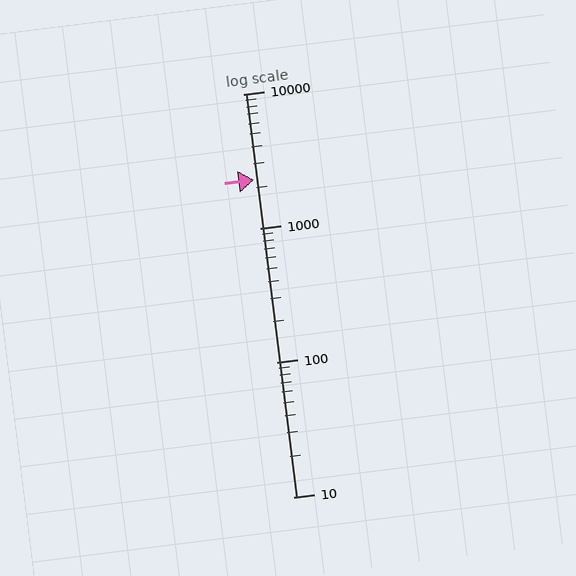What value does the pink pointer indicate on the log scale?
The pointer indicates approximately 2300.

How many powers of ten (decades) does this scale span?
The scale spans 3 decades, from 10 to 10000.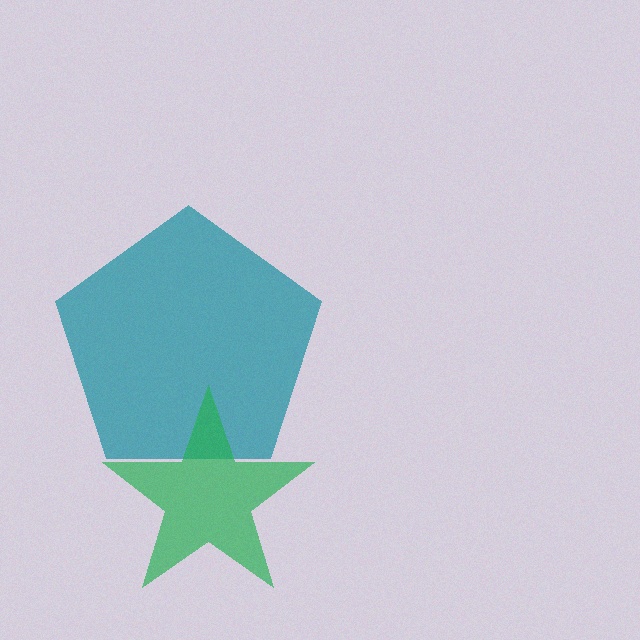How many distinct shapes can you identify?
There are 2 distinct shapes: a teal pentagon, a green star.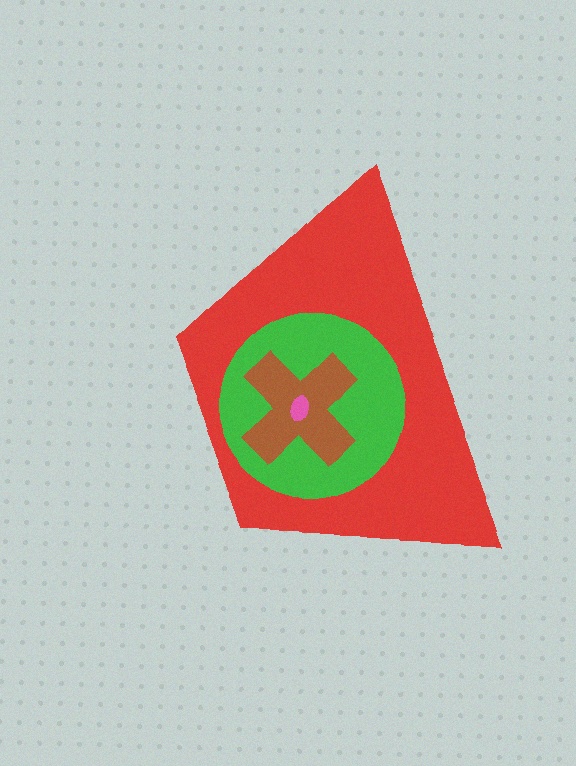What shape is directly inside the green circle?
The brown cross.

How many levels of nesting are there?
4.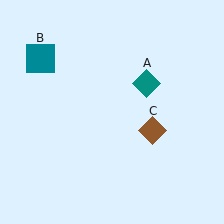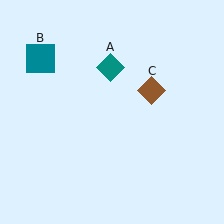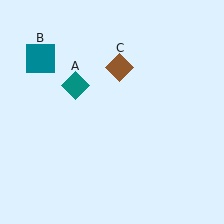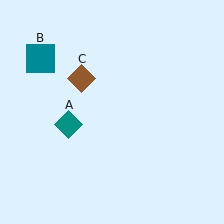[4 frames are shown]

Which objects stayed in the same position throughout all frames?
Teal square (object B) remained stationary.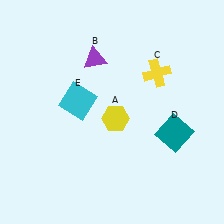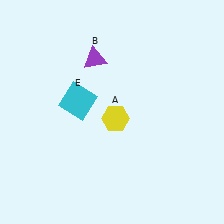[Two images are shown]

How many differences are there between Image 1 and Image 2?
There are 2 differences between the two images.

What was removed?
The yellow cross (C), the teal square (D) were removed in Image 2.